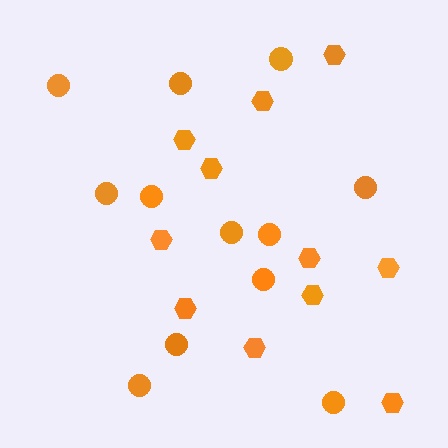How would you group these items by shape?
There are 2 groups: one group of hexagons (11) and one group of circles (12).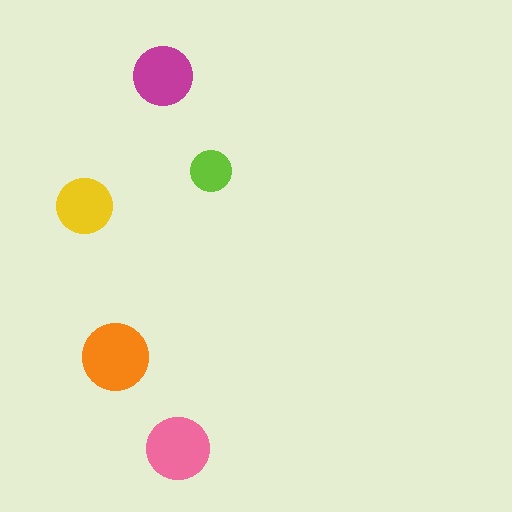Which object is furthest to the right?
The lime circle is rightmost.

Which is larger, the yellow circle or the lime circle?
The yellow one.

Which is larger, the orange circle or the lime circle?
The orange one.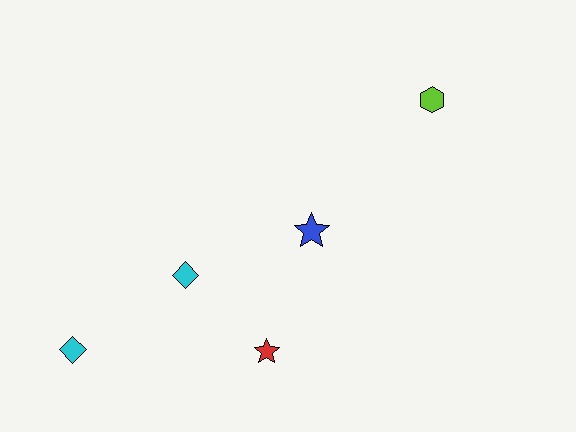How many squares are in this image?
There are no squares.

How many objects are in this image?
There are 5 objects.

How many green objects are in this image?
There are no green objects.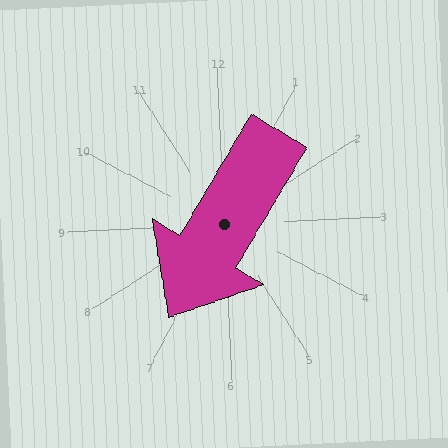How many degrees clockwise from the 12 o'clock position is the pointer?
Approximately 214 degrees.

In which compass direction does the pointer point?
Southwest.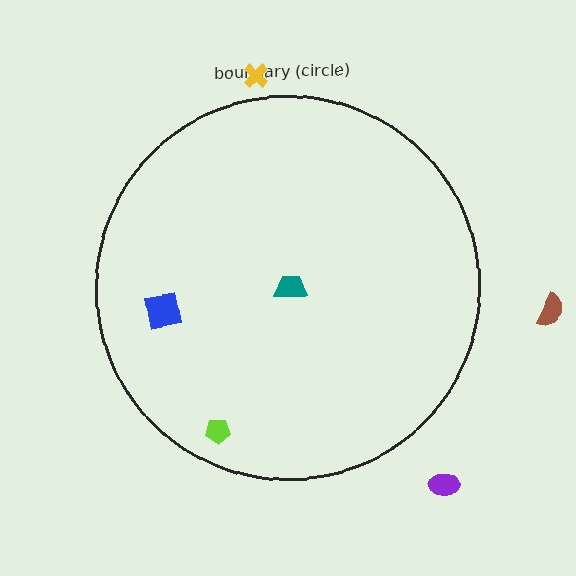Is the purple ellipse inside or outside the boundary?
Outside.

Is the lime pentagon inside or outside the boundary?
Inside.